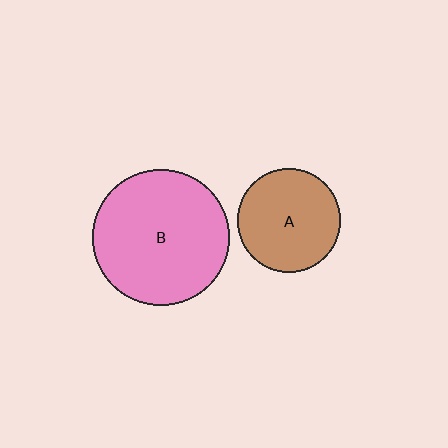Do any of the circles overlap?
No, none of the circles overlap.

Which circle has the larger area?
Circle B (pink).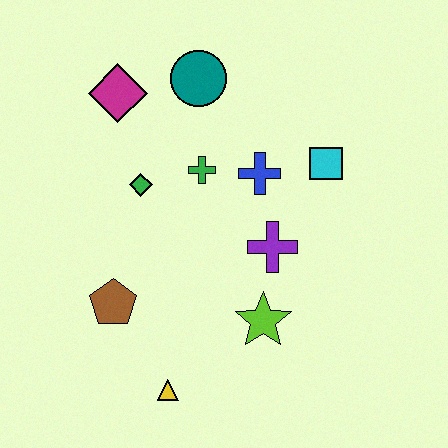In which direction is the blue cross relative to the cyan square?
The blue cross is to the left of the cyan square.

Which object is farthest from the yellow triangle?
The teal circle is farthest from the yellow triangle.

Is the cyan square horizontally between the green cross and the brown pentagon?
No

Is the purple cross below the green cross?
Yes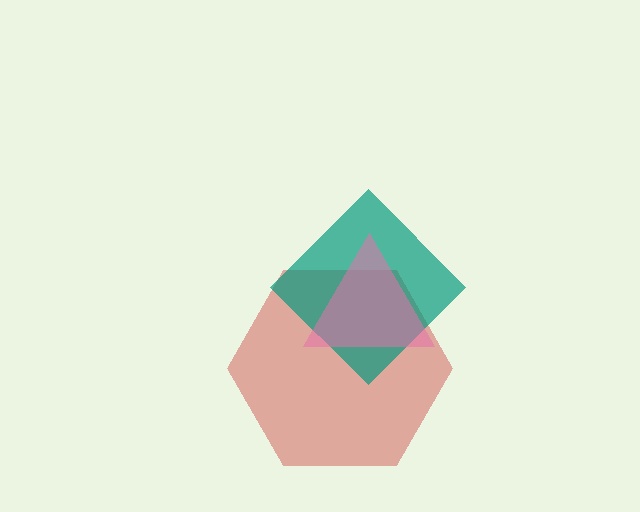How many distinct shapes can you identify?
There are 3 distinct shapes: a red hexagon, a teal diamond, a pink triangle.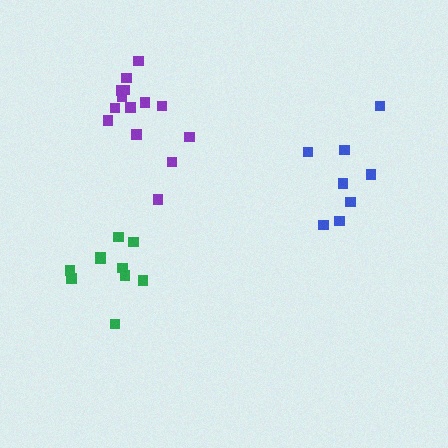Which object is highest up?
The purple cluster is topmost.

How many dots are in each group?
Group 1: 10 dots, Group 2: 8 dots, Group 3: 14 dots (32 total).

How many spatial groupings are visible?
There are 3 spatial groupings.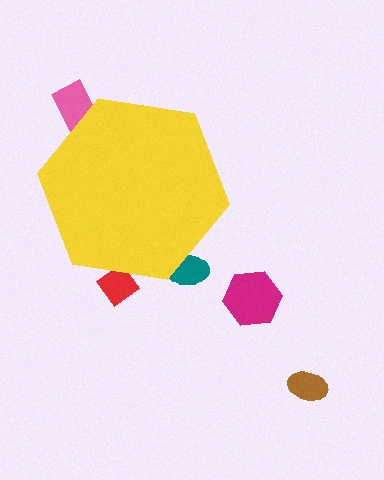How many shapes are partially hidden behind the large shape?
3 shapes are partially hidden.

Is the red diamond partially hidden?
Yes, the red diamond is partially hidden behind the yellow hexagon.